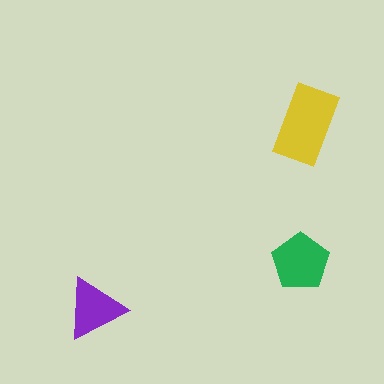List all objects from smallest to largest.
The purple triangle, the green pentagon, the yellow rectangle.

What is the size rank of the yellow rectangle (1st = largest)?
1st.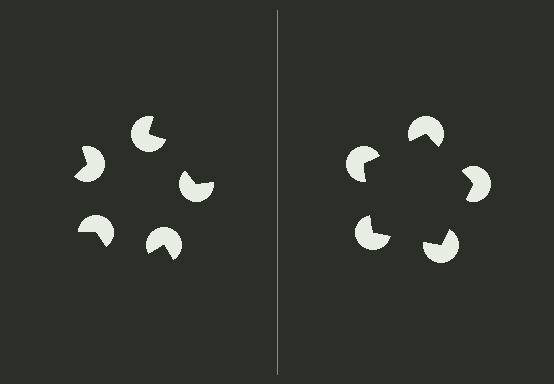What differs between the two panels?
The pac-man discs are positioned identically on both sides; only the wedge orientations differ. On the right they align to a pentagon; on the left they are misaligned.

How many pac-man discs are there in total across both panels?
10 — 5 on each side.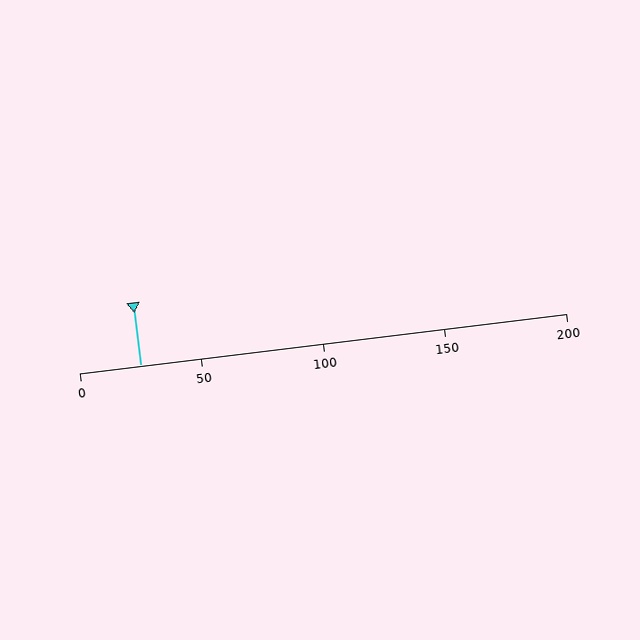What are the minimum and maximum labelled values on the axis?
The axis runs from 0 to 200.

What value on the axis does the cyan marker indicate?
The marker indicates approximately 25.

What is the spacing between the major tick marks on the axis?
The major ticks are spaced 50 apart.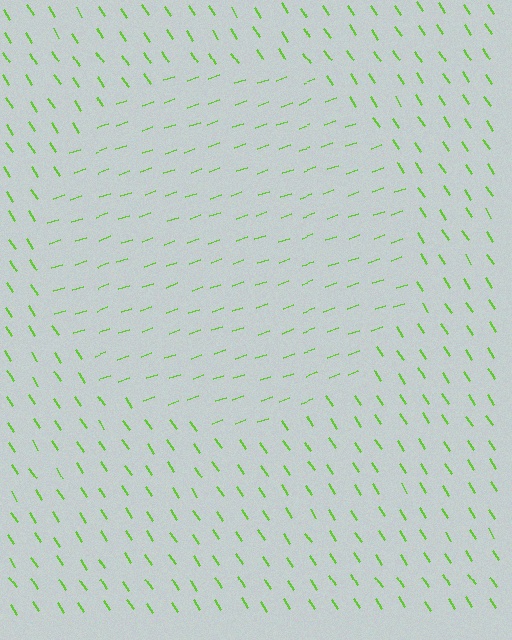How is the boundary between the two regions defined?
The boundary is defined purely by a change in line orientation (approximately 76 degrees difference). All lines are the same color and thickness.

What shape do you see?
I see a circle.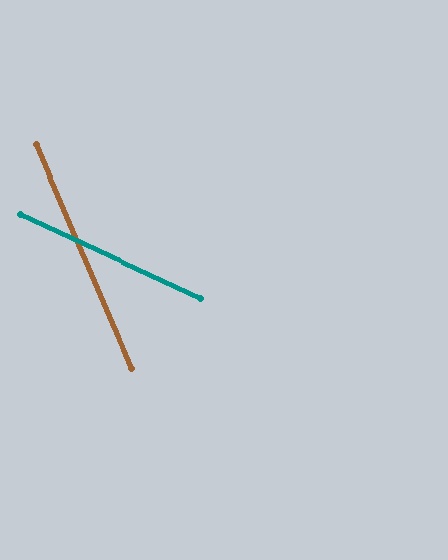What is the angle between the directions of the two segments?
Approximately 42 degrees.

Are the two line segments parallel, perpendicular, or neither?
Neither parallel nor perpendicular — they differ by about 42°.